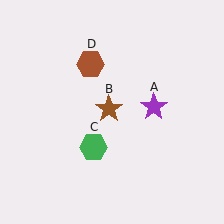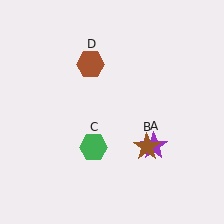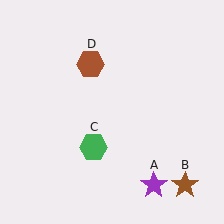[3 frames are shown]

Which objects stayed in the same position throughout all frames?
Green hexagon (object C) and brown hexagon (object D) remained stationary.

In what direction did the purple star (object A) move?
The purple star (object A) moved down.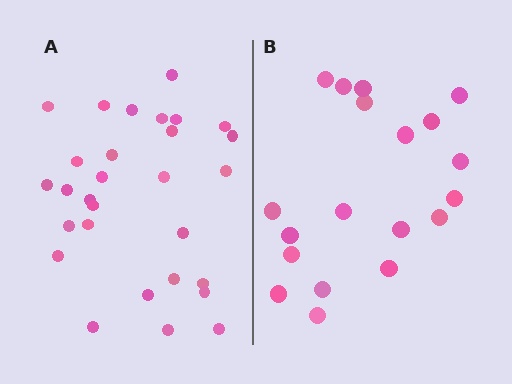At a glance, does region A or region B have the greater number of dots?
Region A (the left region) has more dots.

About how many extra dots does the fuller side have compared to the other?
Region A has roughly 10 or so more dots than region B.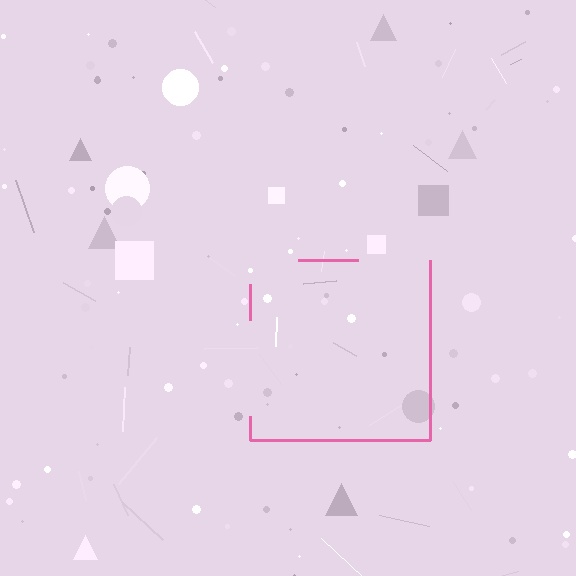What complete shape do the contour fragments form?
The contour fragments form a square.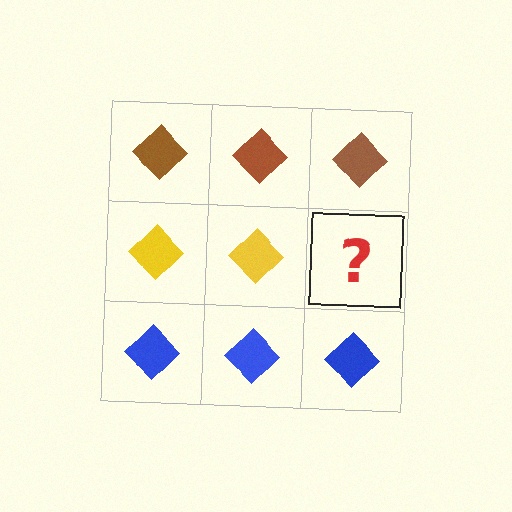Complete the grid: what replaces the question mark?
The question mark should be replaced with a yellow diamond.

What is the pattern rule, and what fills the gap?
The rule is that each row has a consistent color. The gap should be filled with a yellow diamond.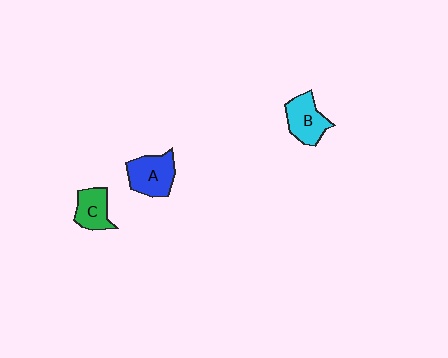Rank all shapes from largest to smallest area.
From largest to smallest: A (blue), B (cyan), C (green).